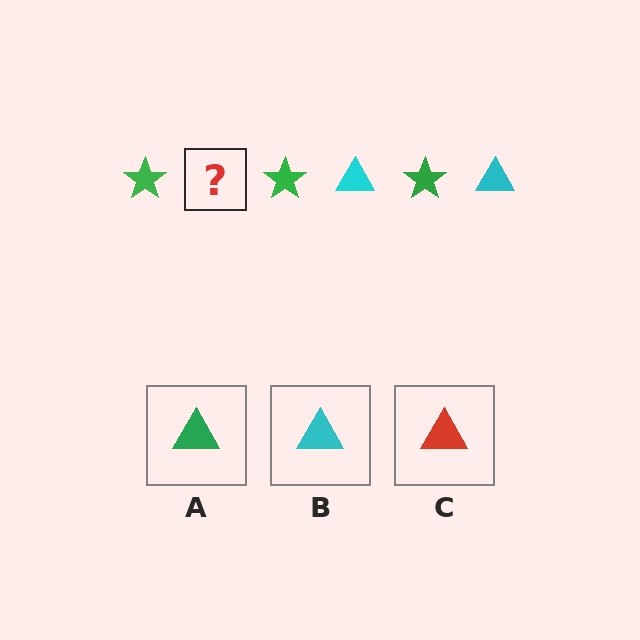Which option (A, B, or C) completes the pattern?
B.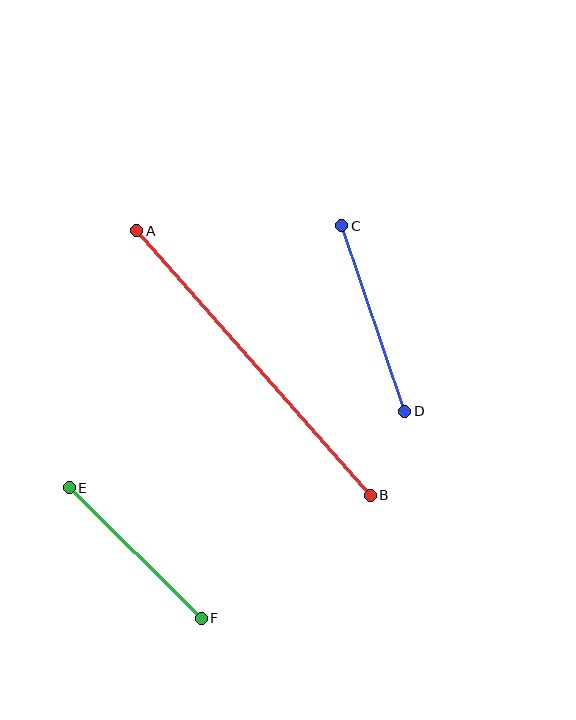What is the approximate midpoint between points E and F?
The midpoint is at approximately (135, 553) pixels.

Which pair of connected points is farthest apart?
Points A and B are farthest apart.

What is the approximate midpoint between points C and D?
The midpoint is at approximately (373, 319) pixels.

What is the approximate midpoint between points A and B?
The midpoint is at approximately (253, 363) pixels.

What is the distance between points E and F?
The distance is approximately 186 pixels.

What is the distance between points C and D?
The distance is approximately 196 pixels.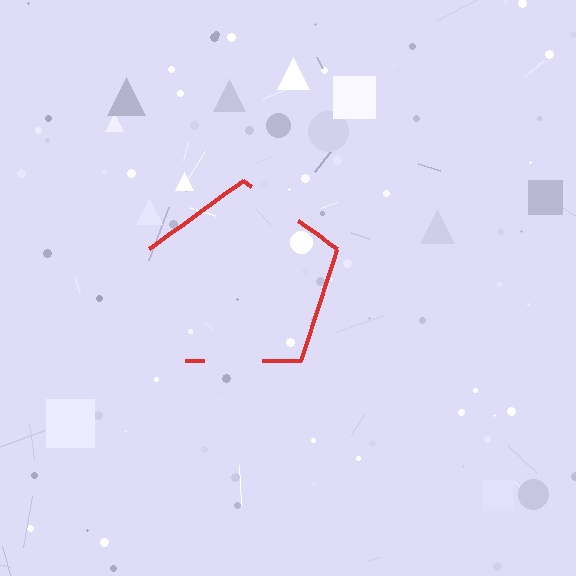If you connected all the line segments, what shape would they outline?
They would outline a pentagon.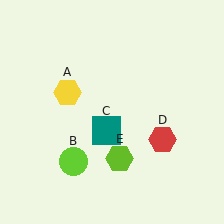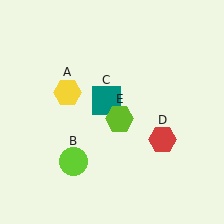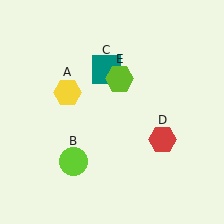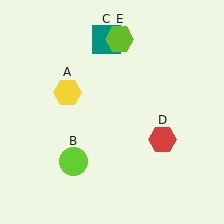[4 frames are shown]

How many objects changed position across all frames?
2 objects changed position: teal square (object C), lime hexagon (object E).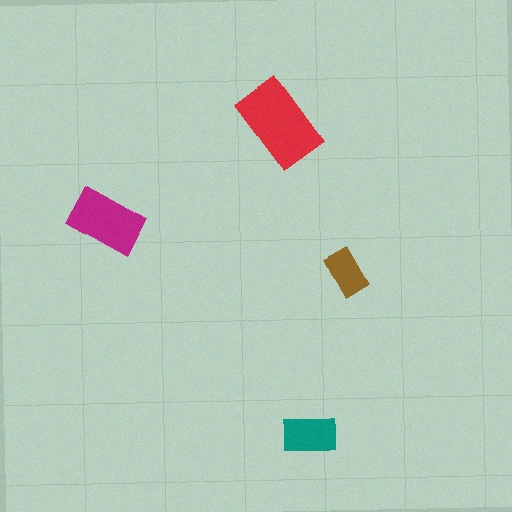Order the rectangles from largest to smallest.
the red one, the magenta one, the teal one, the brown one.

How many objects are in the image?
There are 4 objects in the image.